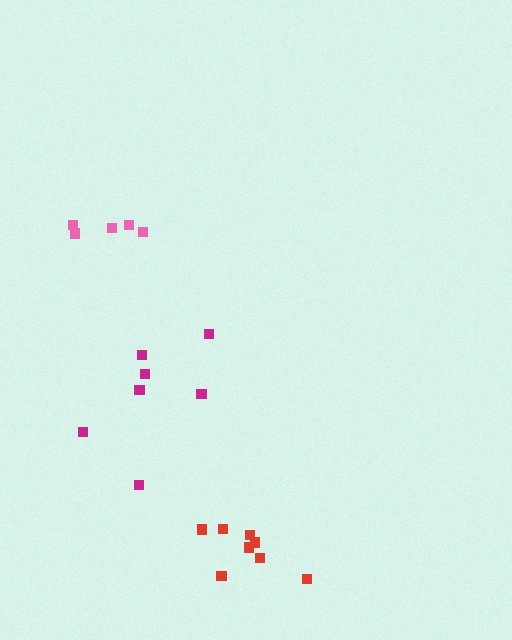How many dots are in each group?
Group 1: 5 dots, Group 2: 7 dots, Group 3: 8 dots (20 total).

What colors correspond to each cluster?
The clusters are colored: pink, magenta, red.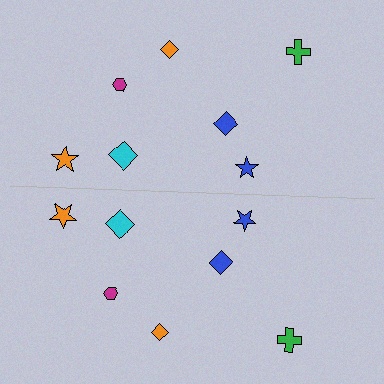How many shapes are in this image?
There are 14 shapes in this image.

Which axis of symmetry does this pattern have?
The pattern has a horizontal axis of symmetry running through the center of the image.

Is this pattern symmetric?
Yes, this pattern has bilateral (reflection) symmetry.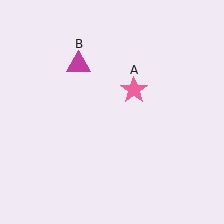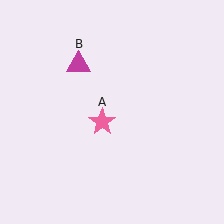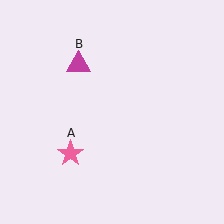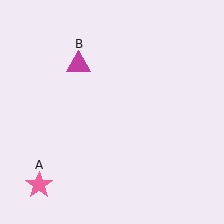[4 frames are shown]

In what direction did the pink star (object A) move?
The pink star (object A) moved down and to the left.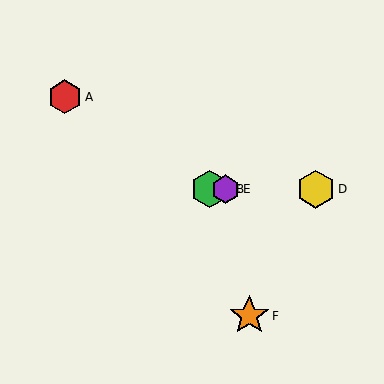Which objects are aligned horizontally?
Objects B, C, D, E are aligned horizontally.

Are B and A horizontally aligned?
No, B is at y≈189 and A is at y≈97.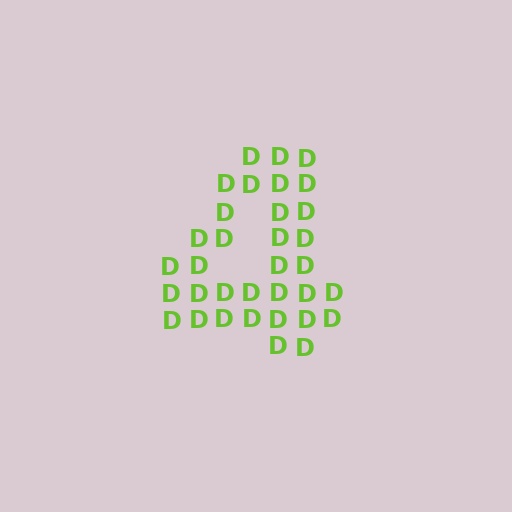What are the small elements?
The small elements are letter D's.